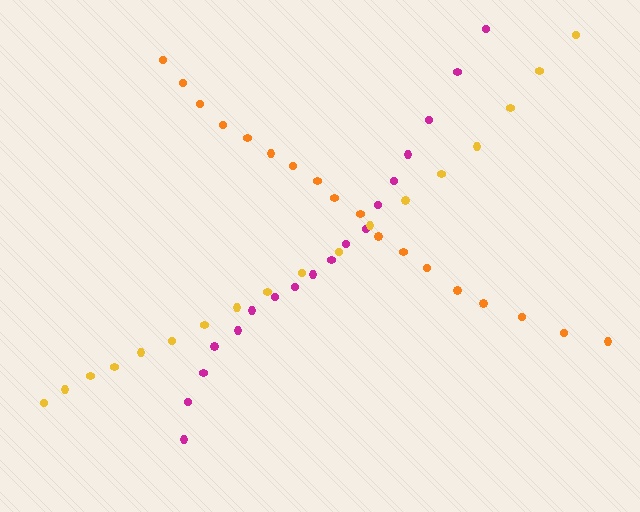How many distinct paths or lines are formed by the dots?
There are 3 distinct paths.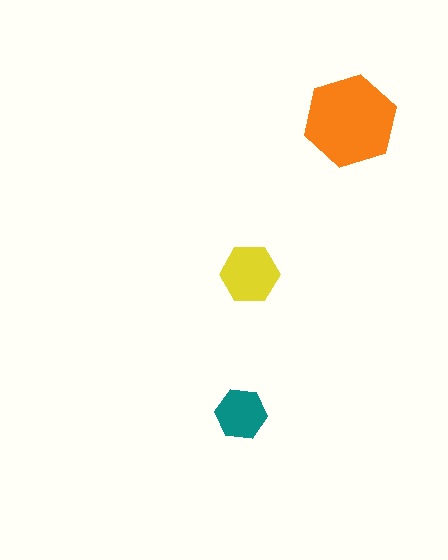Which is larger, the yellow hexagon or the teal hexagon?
The yellow one.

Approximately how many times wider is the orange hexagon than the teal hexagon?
About 2 times wider.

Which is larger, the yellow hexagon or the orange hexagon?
The orange one.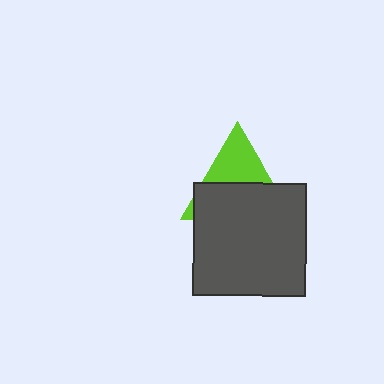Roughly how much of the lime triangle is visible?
A small part of it is visible (roughly 41%).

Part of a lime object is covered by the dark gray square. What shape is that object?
It is a triangle.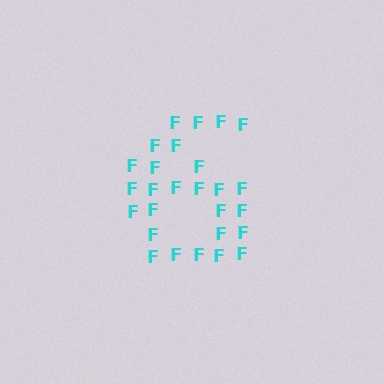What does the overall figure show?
The overall figure shows the digit 6.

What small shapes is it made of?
It is made of small letter F's.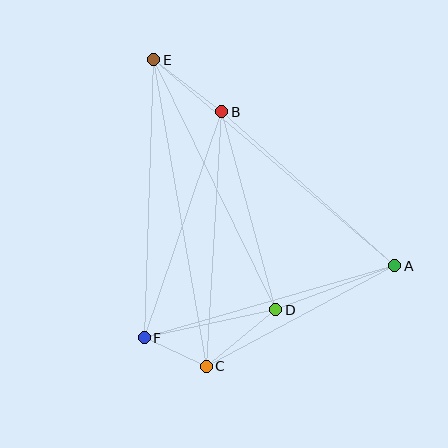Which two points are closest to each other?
Points C and F are closest to each other.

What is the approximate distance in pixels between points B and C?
The distance between B and C is approximately 255 pixels.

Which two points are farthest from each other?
Points A and E are farthest from each other.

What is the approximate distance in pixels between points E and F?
The distance between E and F is approximately 278 pixels.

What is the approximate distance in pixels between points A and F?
The distance between A and F is approximately 261 pixels.